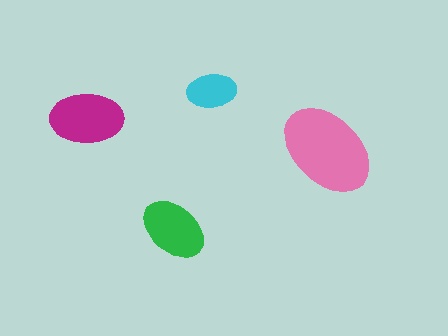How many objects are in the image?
There are 4 objects in the image.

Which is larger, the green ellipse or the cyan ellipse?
The green one.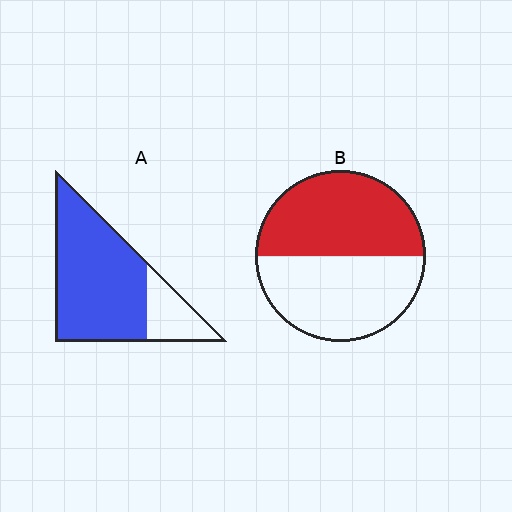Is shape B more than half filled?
Roughly half.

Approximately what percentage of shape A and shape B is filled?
A is approximately 80% and B is approximately 50%.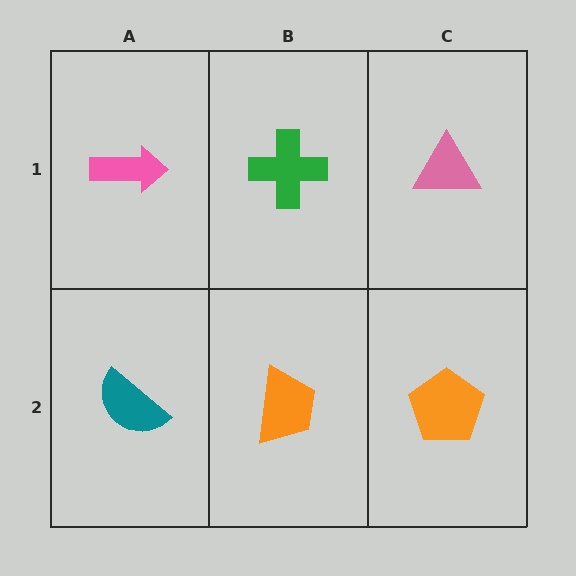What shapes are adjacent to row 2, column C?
A pink triangle (row 1, column C), an orange trapezoid (row 2, column B).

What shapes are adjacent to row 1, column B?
An orange trapezoid (row 2, column B), a pink arrow (row 1, column A), a pink triangle (row 1, column C).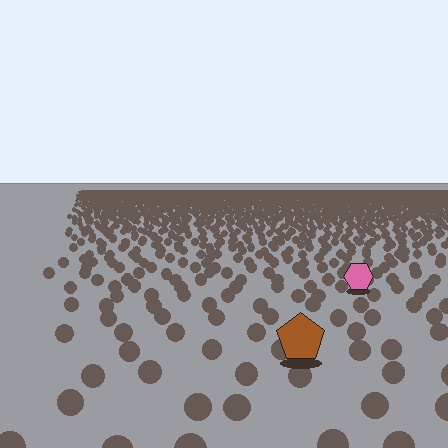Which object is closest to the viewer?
The brown pentagon is closest. The texture marks near it are larger and more spread out.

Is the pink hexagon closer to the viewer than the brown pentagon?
No. The brown pentagon is closer — you can tell from the texture gradient: the ground texture is coarser near it.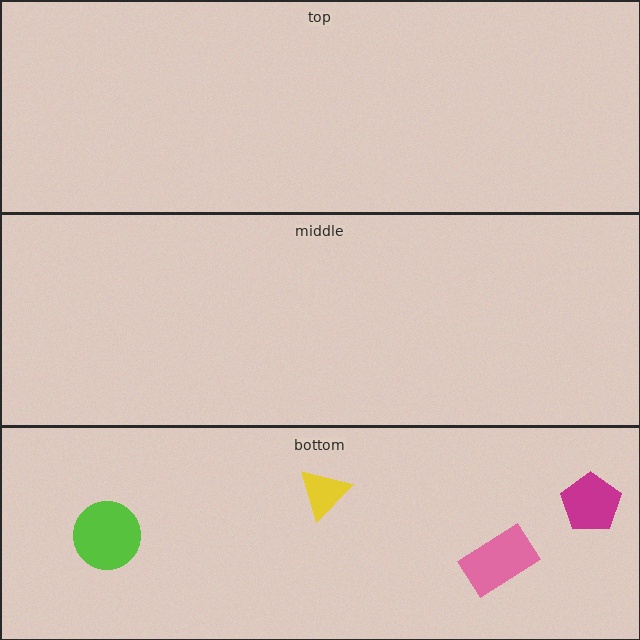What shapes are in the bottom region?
The pink rectangle, the lime circle, the magenta pentagon, the yellow triangle.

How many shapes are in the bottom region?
4.